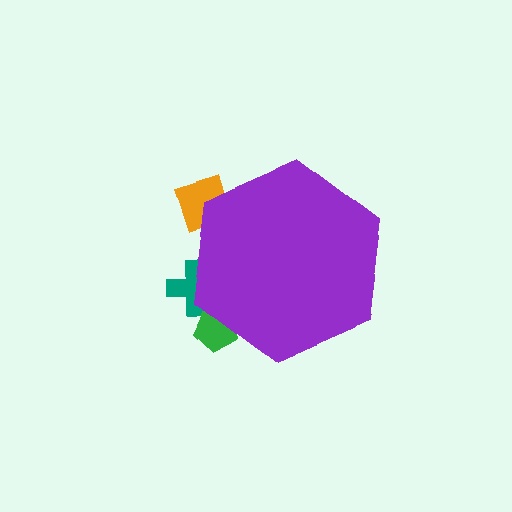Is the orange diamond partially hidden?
Yes, the orange diamond is partially hidden behind the purple hexagon.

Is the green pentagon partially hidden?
Yes, the green pentagon is partially hidden behind the purple hexagon.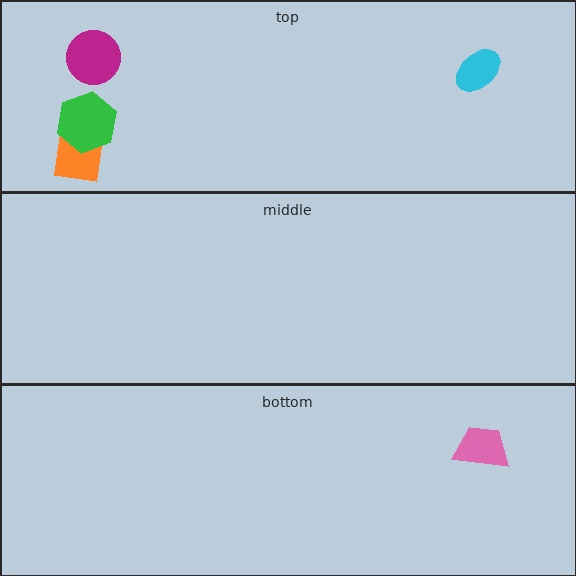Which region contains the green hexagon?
The top region.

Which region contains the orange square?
The top region.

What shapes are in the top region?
The orange square, the magenta circle, the cyan ellipse, the green hexagon.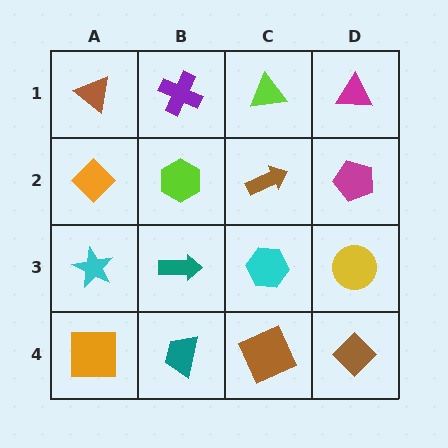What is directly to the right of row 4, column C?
A brown diamond.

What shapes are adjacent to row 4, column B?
A teal arrow (row 3, column B), an orange square (row 4, column A), a brown square (row 4, column C).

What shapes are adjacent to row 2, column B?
A purple cross (row 1, column B), a teal arrow (row 3, column B), an orange diamond (row 2, column A), a brown arrow (row 2, column C).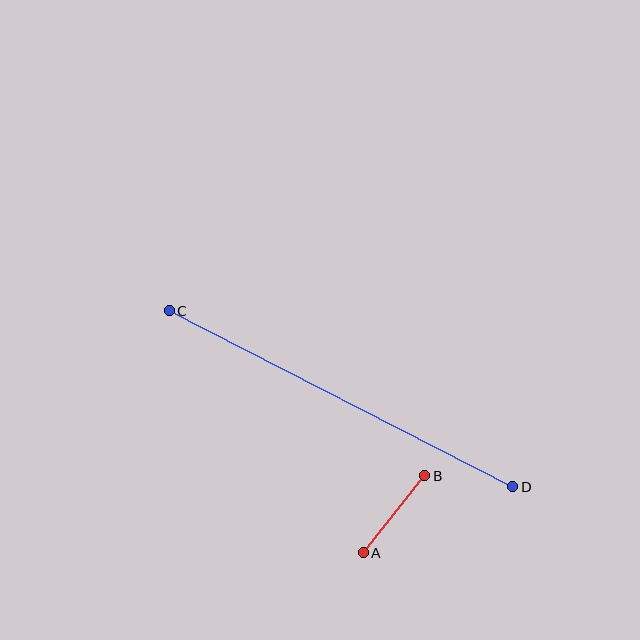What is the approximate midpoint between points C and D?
The midpoint is at approximately (341, 399) pixels.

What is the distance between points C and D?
The distance is approximately 386 pixels.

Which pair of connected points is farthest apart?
Points C and D are farthest apart.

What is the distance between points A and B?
The distance is approximately 99 pixels.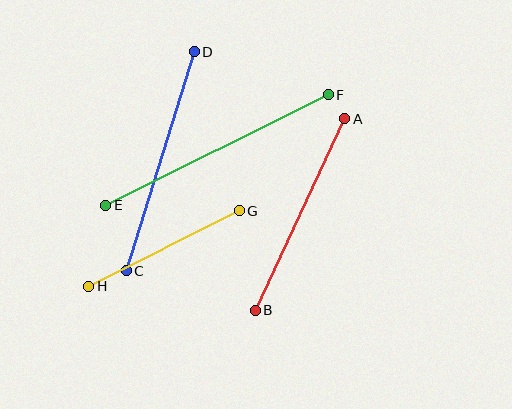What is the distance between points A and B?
The distance is approximately 211 pixels.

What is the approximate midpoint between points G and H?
The midpoint is at approximately (164, 248) pixels.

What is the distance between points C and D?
The distance is approximately 229 pixels.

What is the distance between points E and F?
The distance is approximately 249 pixels.